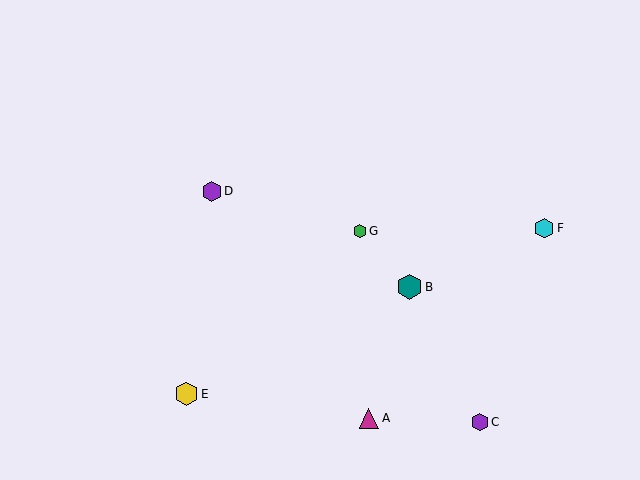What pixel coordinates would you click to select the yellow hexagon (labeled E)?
Click at (187, 394) to select the yellow hexagon E.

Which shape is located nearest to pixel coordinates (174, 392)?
The yellow hexagon (labeled E) at (187, 394) is nearest to that location.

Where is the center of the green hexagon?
The center of the green hexagon is at (360, 231).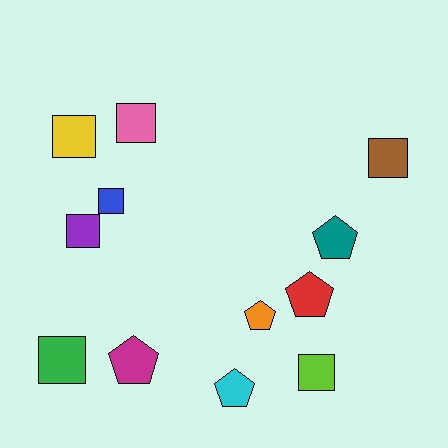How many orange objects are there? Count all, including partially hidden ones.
There is 1 orange object.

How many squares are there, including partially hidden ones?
There are 7 squares.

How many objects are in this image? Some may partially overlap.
There are 12 objects.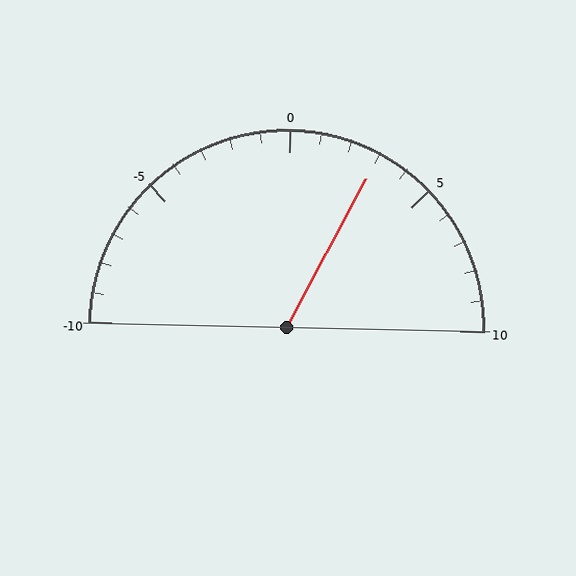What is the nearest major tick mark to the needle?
The nearest major tick mark is 5.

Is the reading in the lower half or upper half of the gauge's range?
The reading is in the upper half of the range (-10 to 10).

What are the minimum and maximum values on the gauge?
The gauge ranges from -10 to 10.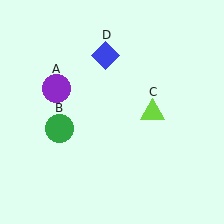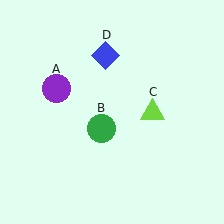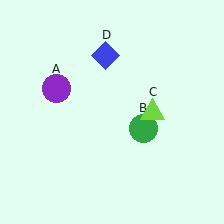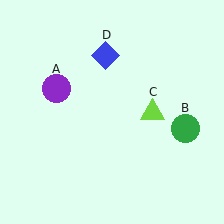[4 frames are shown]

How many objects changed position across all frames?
1 object changed position: green circle (object B).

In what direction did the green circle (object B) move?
The green circle (object B) moved right.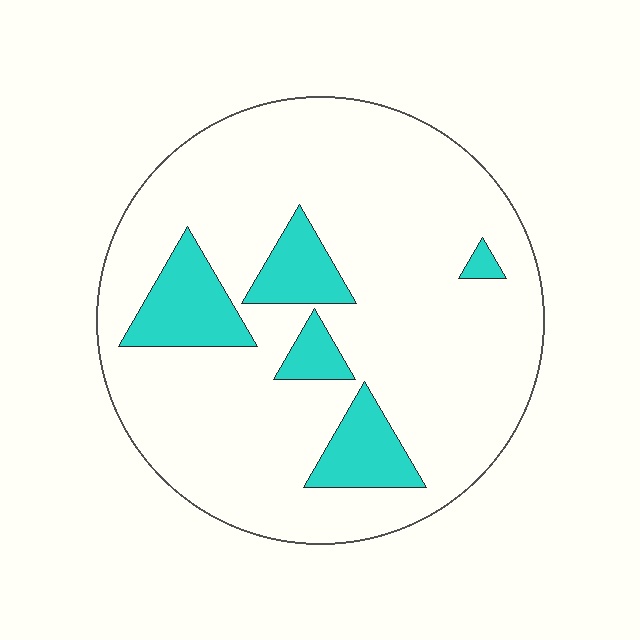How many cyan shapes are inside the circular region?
5.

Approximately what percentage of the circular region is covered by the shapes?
Approximately 15%.